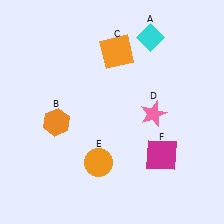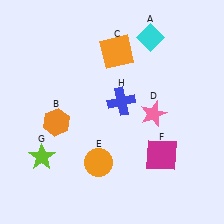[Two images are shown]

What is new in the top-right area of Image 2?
A blue cross (H) was added in the top-right area of Image 2.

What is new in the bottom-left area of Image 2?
A lime star (G) was added in the bottom-left area of Image 2.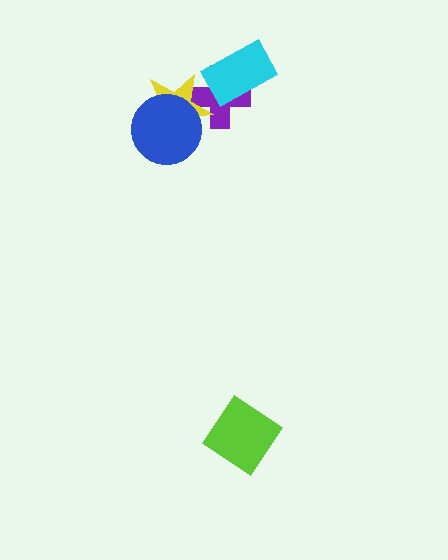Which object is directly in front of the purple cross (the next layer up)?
The cyan rectangle is directly in front of the purple cross.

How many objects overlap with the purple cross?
2 objects overlap with the purple cross.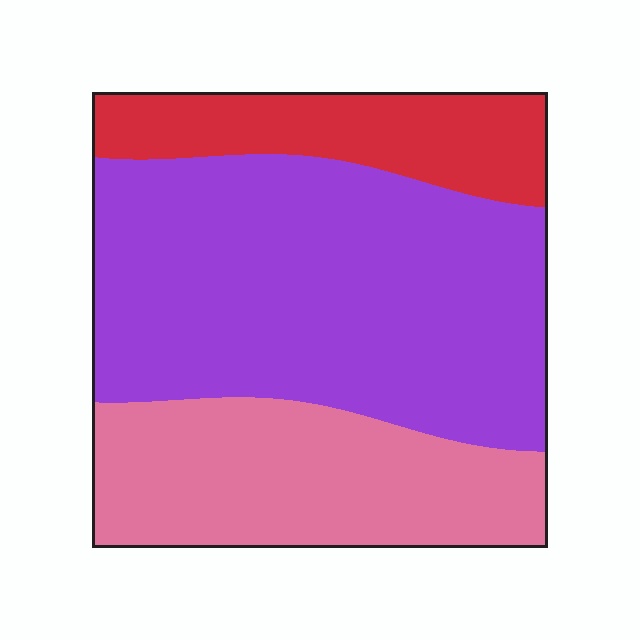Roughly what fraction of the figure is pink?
Pink takes up about one quarter (1/4) of the figure.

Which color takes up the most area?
Purple, at roughly 55%.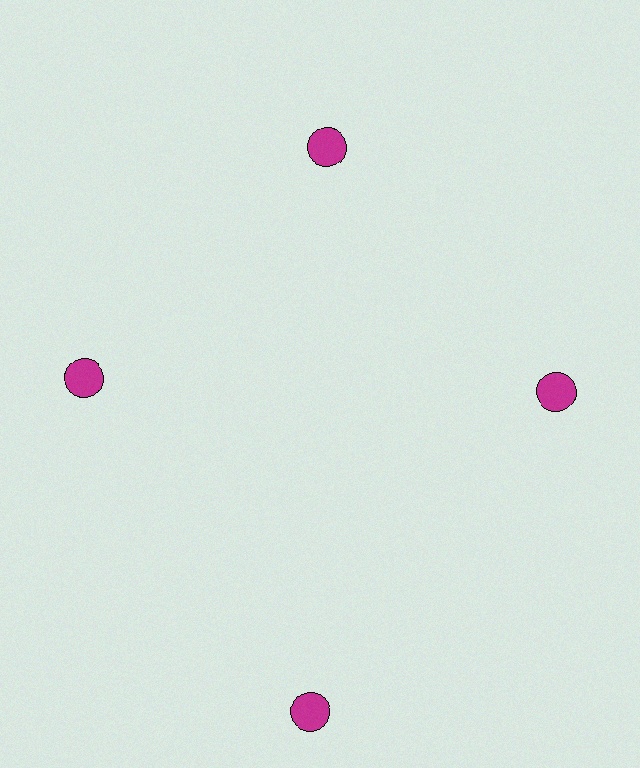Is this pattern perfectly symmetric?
No. The 4 magenta circles are arranged in a ring, but one element near the 6 o'clock position is pushed outward from the center, breaking the 4-fold rotational symmetry.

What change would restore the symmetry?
The symmetry would be restored by moving it inward, back onto the ring so that all 4 circles sit at equal angles and equal distance from the center.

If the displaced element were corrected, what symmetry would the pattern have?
It would have 4-fold rotational symmetry — the pattern would map onto itself every 90 degrees.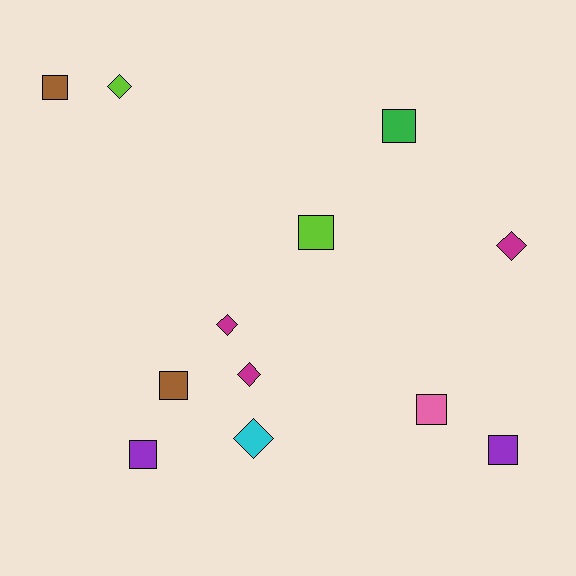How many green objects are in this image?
There is 1 green object.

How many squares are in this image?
There are 7 squares.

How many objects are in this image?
There are 12 objects.